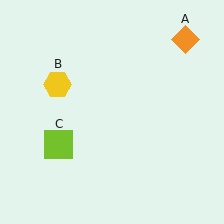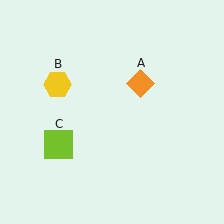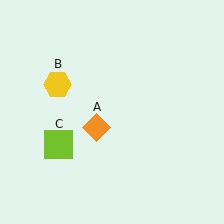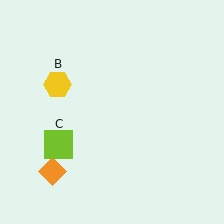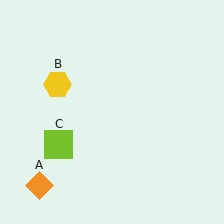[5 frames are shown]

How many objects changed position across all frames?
1 object changed position: orange diamond (object A).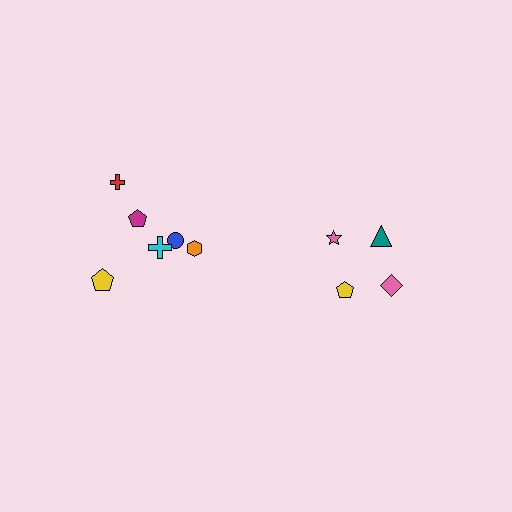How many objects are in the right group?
There are 4 objects.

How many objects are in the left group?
There are 6 objects.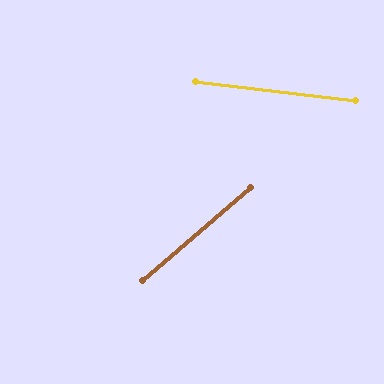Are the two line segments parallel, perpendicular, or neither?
Neither parallel nor perpendicular — they differ by about 47°.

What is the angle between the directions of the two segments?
Approximately 47 degrees.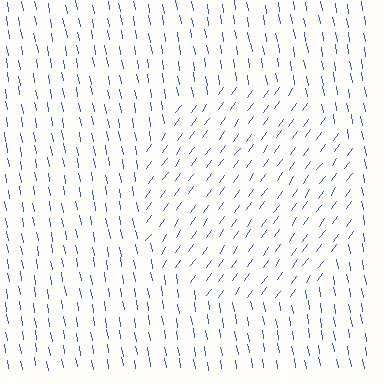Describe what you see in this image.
The image is filled with small blue line segments. A circle region in the image has lines oriented differently from the surrounding lines, creating a visible texture boundary.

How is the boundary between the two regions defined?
The boundary is defined purely by a change in line orientation (approximately 45 degrees difference). All lines are the same color and thickness.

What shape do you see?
I see a circle.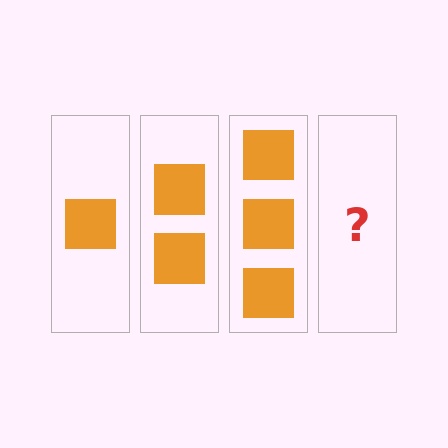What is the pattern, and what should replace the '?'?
The pattern is that each step adds one more square. The '?' should be 4 squares.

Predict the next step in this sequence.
The next step is 4 squares.